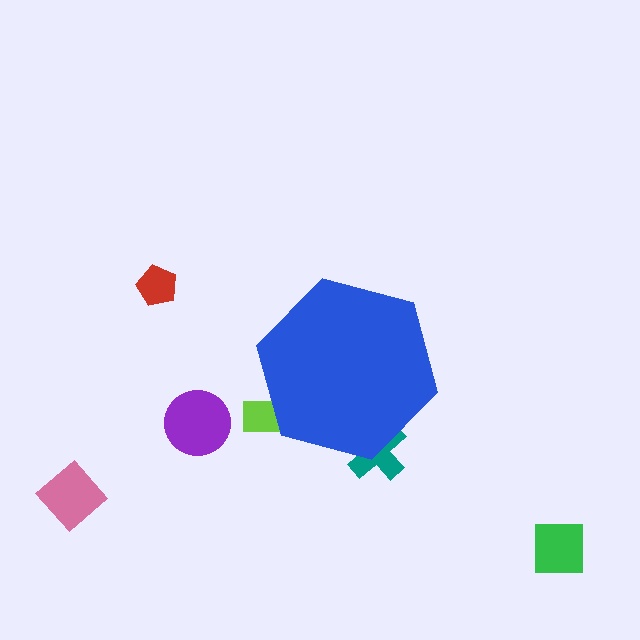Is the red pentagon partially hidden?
No, the red pentagon is fully visible.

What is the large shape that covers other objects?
A blue hexagon.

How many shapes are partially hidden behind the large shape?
2 shapes are partially hidden.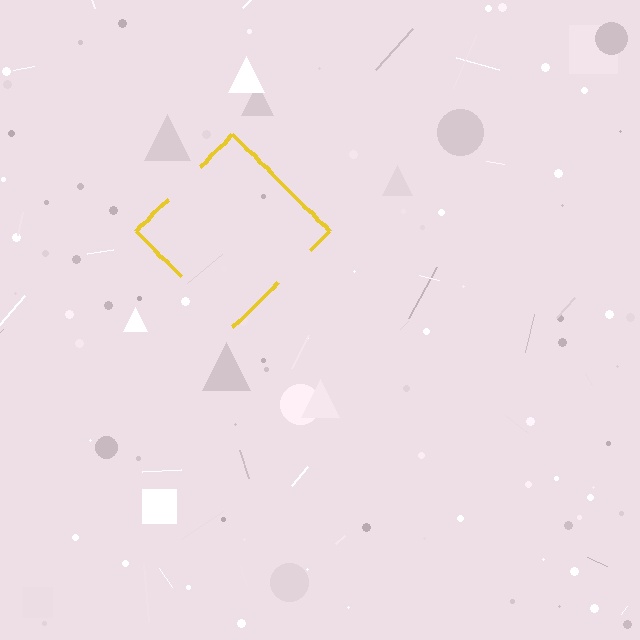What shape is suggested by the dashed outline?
The dashed outline suggests a diamond.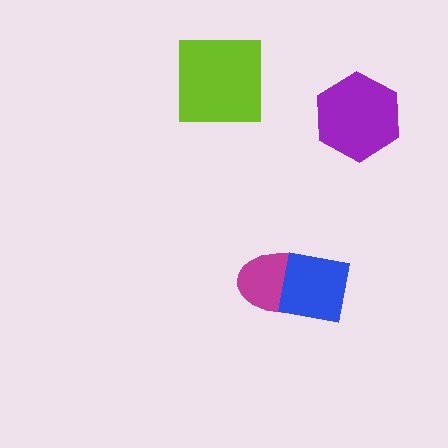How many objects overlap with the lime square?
0 objects overlap with the lime square.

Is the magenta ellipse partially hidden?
Yes, it is partially covered by another shape.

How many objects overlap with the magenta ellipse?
1 object overlaps with the magenta ellipse.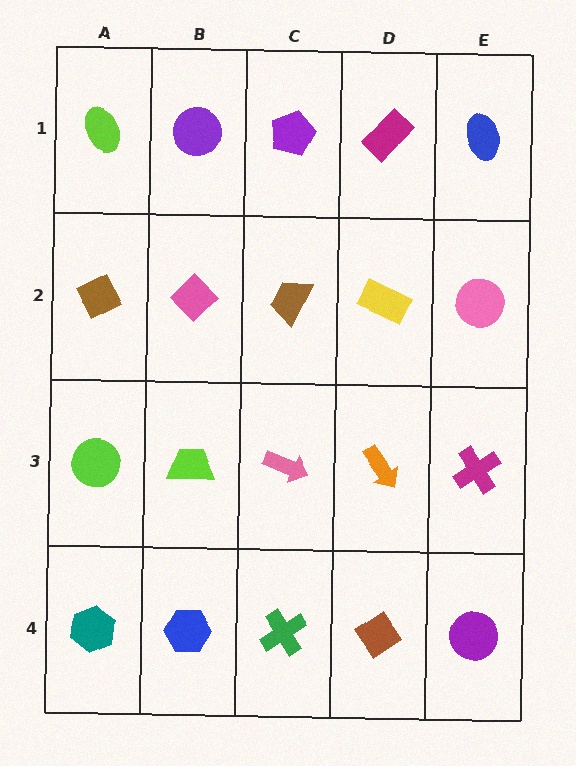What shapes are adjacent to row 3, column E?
A pink circle (row 2, column E), a purple circle (row 4, column E), an orange arrow (row 3, column D).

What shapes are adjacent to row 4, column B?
A lime trapezoid (row 3, column B), a teal hexagon (row 4, column A), a green cross (row 4, column C).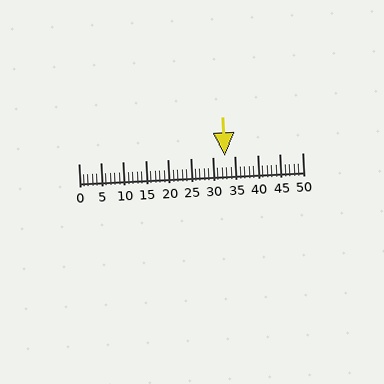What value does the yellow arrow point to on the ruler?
The yellow arrow points to approximately 33.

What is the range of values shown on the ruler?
The ruler shows values from 0 to 50.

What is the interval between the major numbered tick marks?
The major tick marks are spaced 5 units apart.